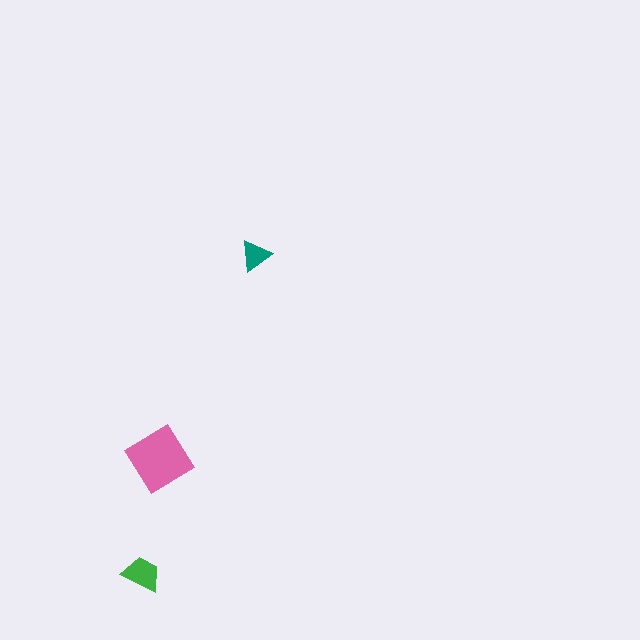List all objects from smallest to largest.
The teal triangle, the green trapezoid, the pink diamond.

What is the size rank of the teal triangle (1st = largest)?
3rd.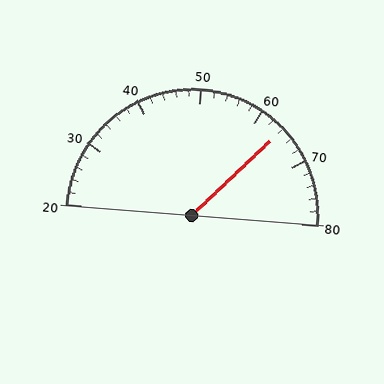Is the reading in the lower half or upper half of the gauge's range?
The reading is in the upper half of the range (20 to 80).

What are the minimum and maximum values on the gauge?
The gauge ranges from 20 to 80.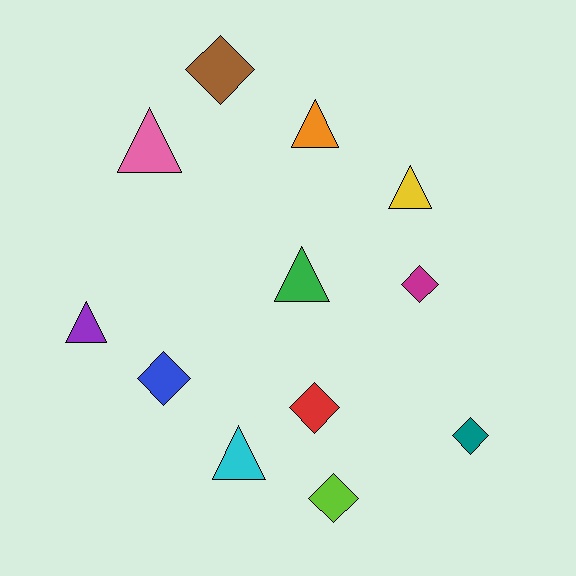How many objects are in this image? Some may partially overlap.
There are 12 objects.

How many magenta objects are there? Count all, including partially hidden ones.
There is 1 magenta object.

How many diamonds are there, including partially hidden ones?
There are 6 diamonds.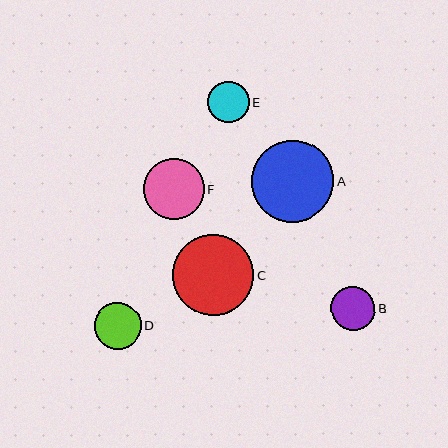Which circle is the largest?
Circle A is the largest with a size of approximately 83 pixels.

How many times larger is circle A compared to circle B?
Circle A is approximately 1.9 times the size of circle B.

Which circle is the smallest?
Circle E is the smallest with a size of approximately 42 pixels.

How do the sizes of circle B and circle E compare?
Circle B and circle E are approximately the same size.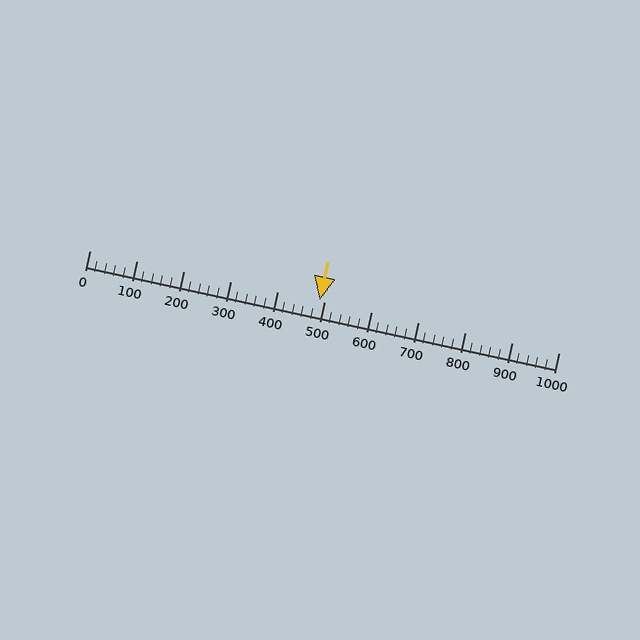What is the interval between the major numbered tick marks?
The major tick marks are spaced 100 units apart.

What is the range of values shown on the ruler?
The ruler shows values from 0 to 1000.